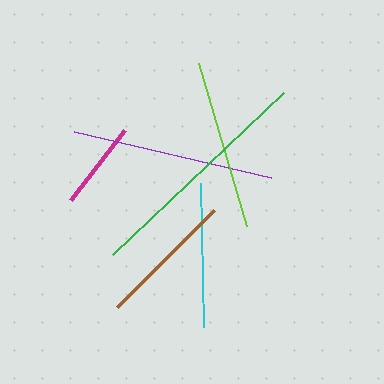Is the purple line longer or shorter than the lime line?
The purple line is longer than the lime line.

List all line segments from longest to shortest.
From longest to shortest: green, purple, lime, cyan, brown, magenta.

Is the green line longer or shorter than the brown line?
The green line is longer than the brown line.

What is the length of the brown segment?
The brown segment is approximately 136 pixels long.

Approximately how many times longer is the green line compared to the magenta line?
The green line is approximately 2.6 times the length of the magenta line.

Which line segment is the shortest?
The magenta line is the shortest at approximately 89 pixels.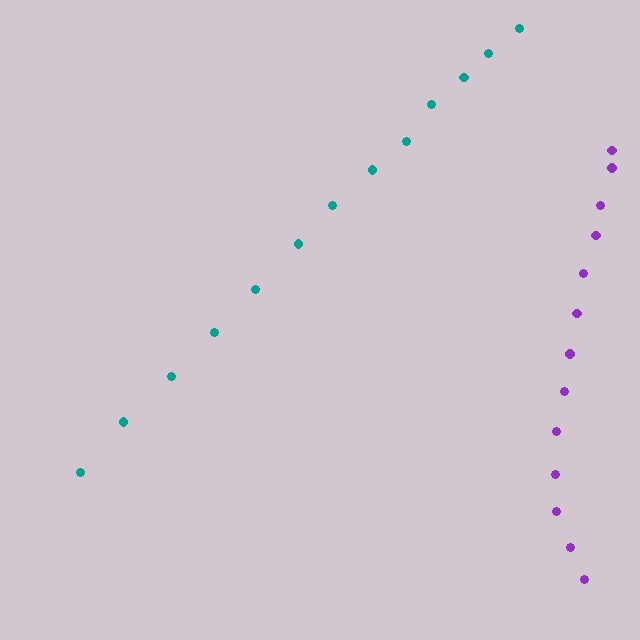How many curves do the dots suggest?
There are 2 distinct paths.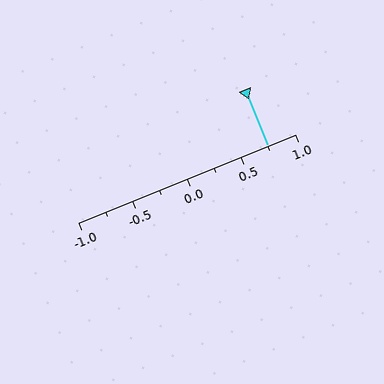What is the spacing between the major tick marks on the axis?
The major ticks are spaced 0.5 apart.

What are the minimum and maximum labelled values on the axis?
The axis runs from -1.0 to 1.0.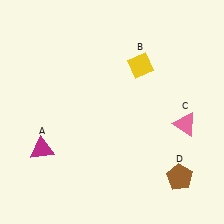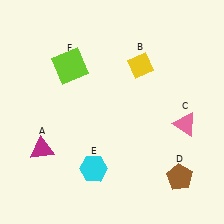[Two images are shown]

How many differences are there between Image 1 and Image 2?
There are 2 differences between the two images.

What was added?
A cyan hexagon (E), a lime square (F) were added in Image 2.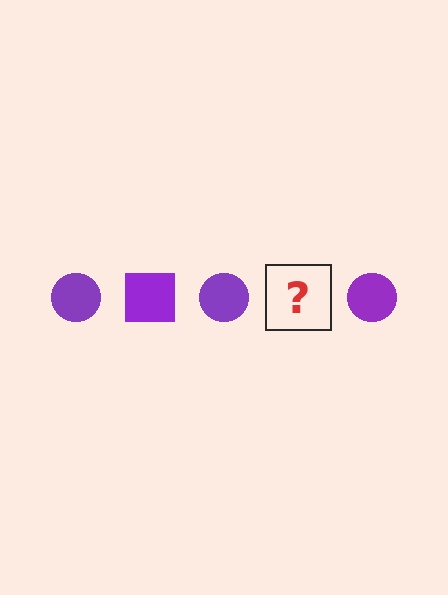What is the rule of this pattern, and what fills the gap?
The rule is that the pattern cycles through circle, square shapes in purple. The gap should be filled with a purple square.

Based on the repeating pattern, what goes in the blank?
The blank should be a purple square.